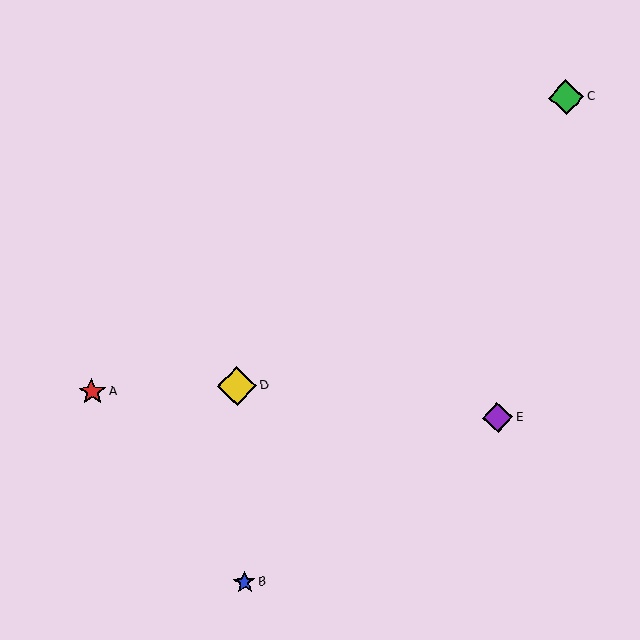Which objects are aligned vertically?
Objects B, D are aligned vertically.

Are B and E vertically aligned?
No, B is at x≈245 and E is at x≈498.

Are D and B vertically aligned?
Yes, both are at x≈237.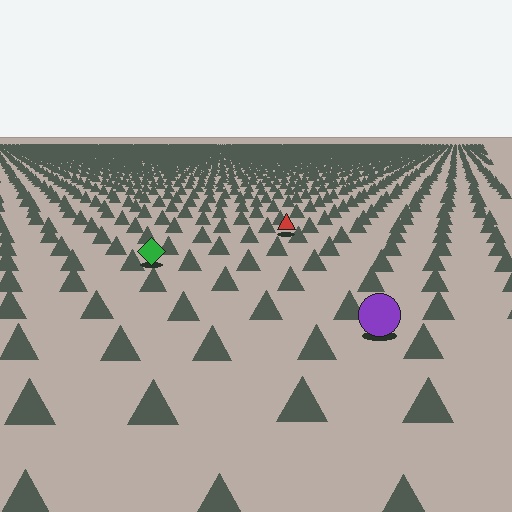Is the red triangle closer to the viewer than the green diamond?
No. The green diamond is closer — you can tell from the texture gradient: the ground texture is coarser near it.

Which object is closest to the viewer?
The purple circle is closest. The texture marks near it are larger and more spread out.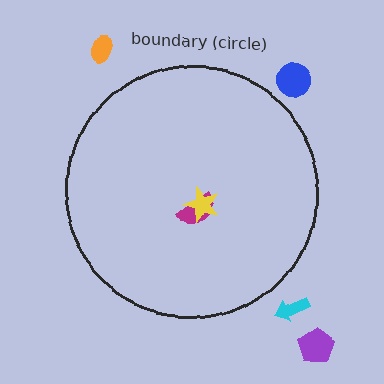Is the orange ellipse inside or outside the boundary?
Outside.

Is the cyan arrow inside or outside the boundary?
Outside.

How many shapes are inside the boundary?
2 inside, 4 outside.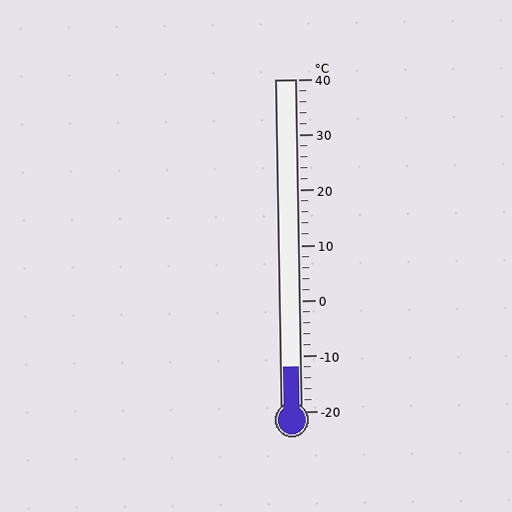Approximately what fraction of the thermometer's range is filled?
The thermometer is filled to approximately 15% of its range.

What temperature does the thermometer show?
The thermometer shows approximately -12°C.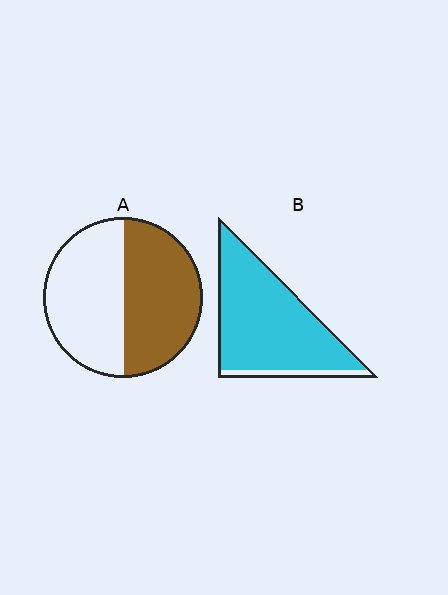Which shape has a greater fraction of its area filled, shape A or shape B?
Shape B.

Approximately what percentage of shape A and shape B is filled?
A is approximately 50% and B is approximately 90%.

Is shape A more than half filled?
Roughly half.